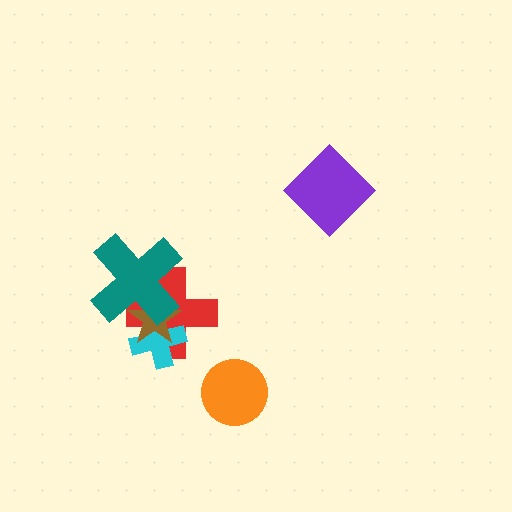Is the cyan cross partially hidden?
Yes, it is partially covered by another shape.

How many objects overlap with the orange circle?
0 objects overlap with the orange circle.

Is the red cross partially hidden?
Yes, it is partially covered by another shape.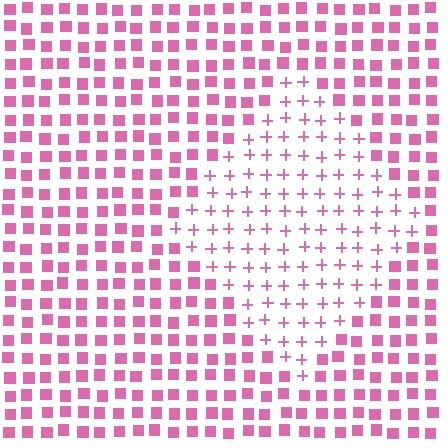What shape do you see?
I see a diamond.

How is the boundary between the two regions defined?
The boundary is defined by a change in element shape: plus signs inside vs. squares outside. All elements share the same color and spacing.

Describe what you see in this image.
The image is filled with small pink elements arranged in a uniform grid. A diamond-shaped region contains plus signs, while the surrounding area contains squares. The boundary is defined purely by the change in element shape.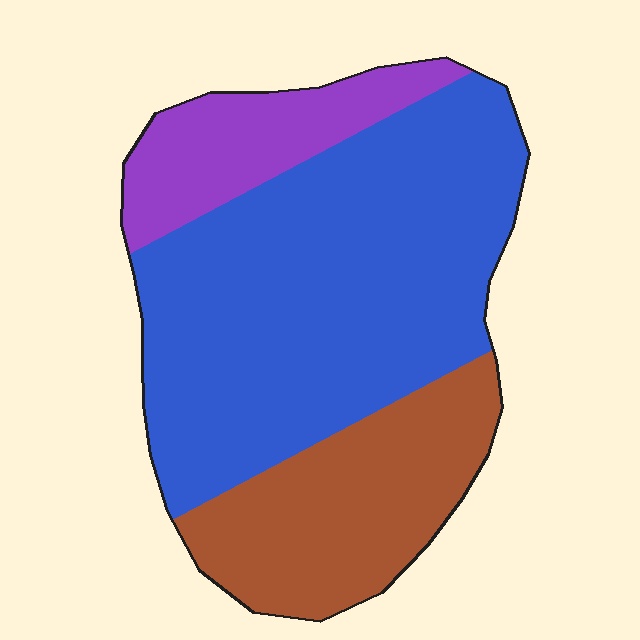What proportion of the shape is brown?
Brown takes up about one quarter (1/4) of the shape.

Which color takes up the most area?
Blue, at roughly 60%.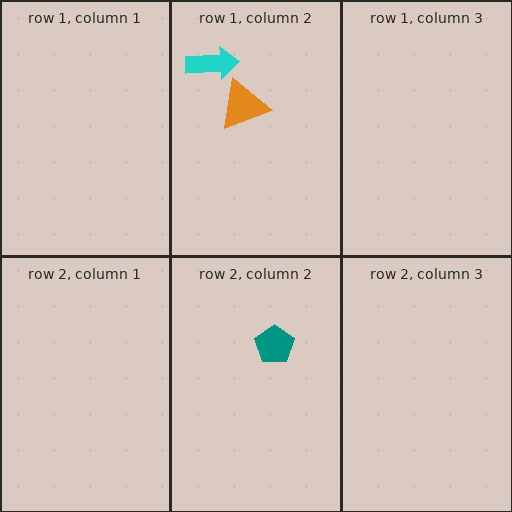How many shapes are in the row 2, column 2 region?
1.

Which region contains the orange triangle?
The row 1, column 2 region.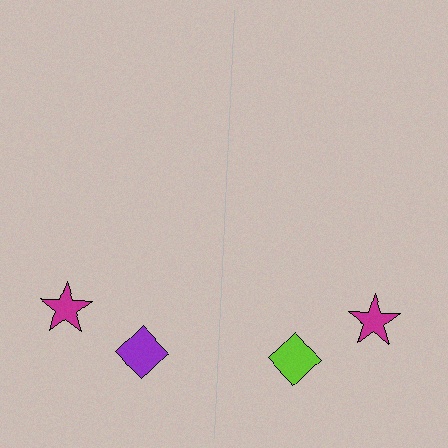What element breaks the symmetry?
The lime diamond on the right side breaks the symmetry — its mirror counterpart is purple.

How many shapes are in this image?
There are 4 shapes in this image.